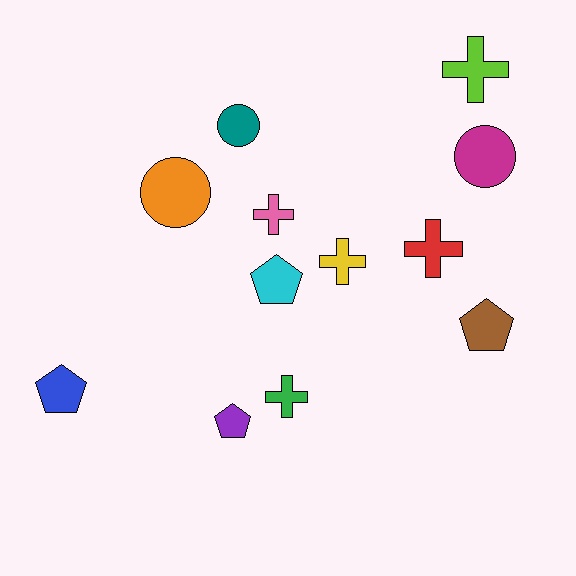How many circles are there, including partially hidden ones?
There are 3 circles.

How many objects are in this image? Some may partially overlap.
There are 12 objects.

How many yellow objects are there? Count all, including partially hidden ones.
There is 1 yellow object.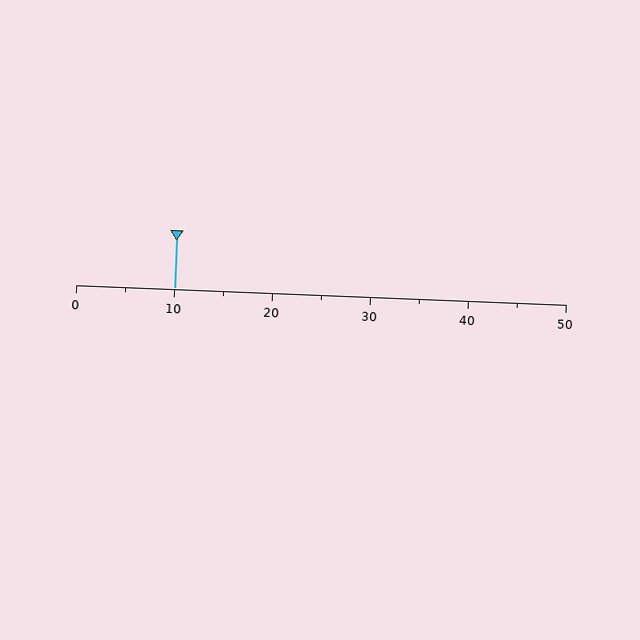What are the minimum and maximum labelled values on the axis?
The axis runs from 0 to 50.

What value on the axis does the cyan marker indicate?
The marker indicates approximately 10.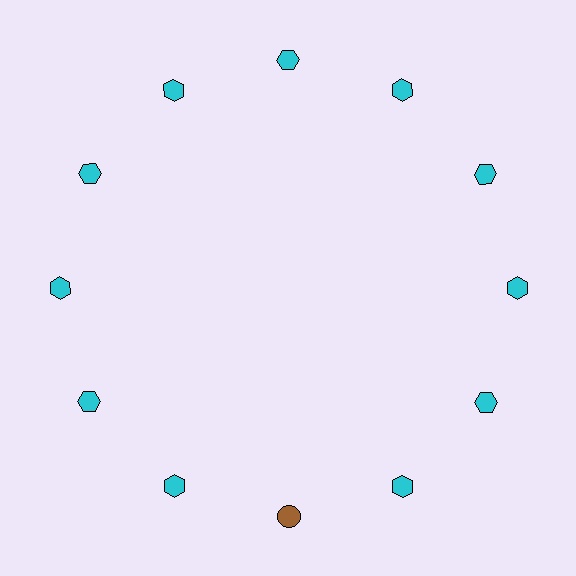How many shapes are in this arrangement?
There are 12 shapes arranged in a ring pattern.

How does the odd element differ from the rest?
It differs in both color (brown instead of cyan) and shape (circle instead of hexagon).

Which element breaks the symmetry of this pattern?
The brown circle at roughly the 6 o'clock position breaks the symmetry. All other shapes are cyan hexagons.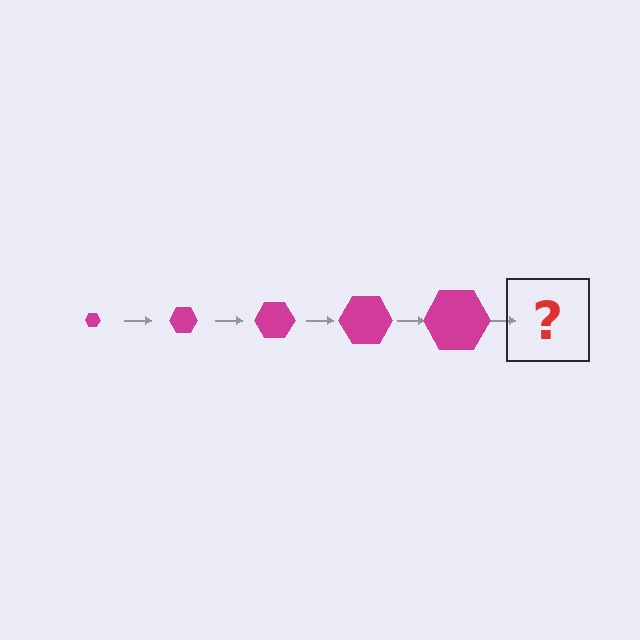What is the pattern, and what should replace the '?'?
The pattern is that the hexagon gets progressively larger each step. The '?' should be a magenta hexagon, larger than the previous one.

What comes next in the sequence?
The next element should be a magenta hexagon, larger than the previous one.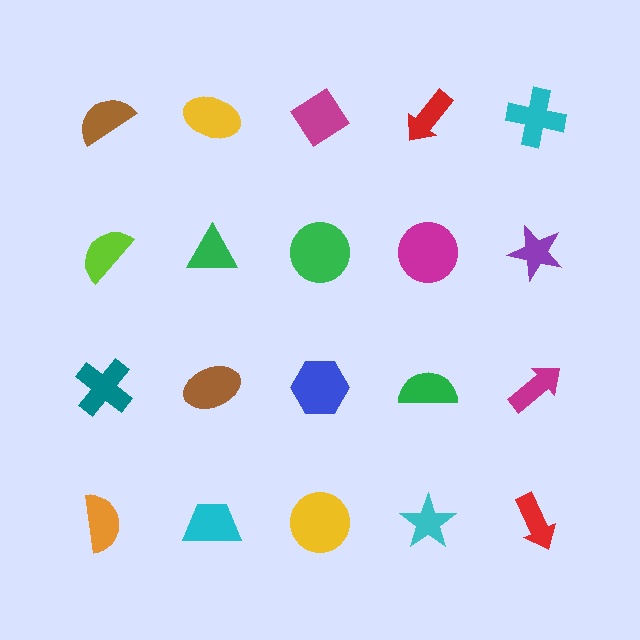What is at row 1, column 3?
A magenta diamond.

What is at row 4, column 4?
A cyan star.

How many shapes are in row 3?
5 shapes.